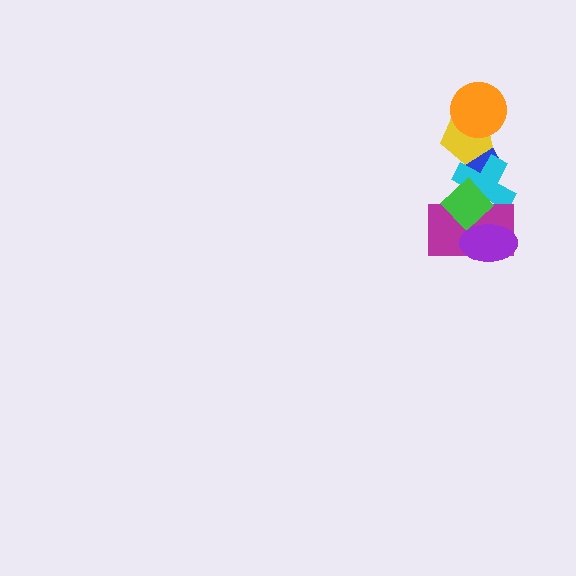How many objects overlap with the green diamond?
3 objects overlap with the green diamond.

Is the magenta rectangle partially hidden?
Yes, it is partially covered by another shape.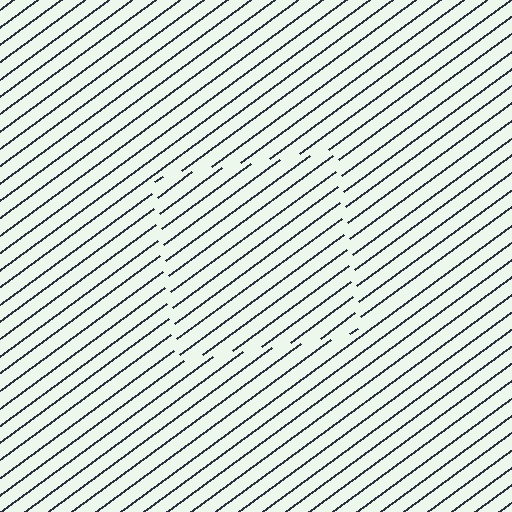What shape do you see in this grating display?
An illusory square. The interior of the shape contains the same grating, shifted by half a period — the contour is defined by the phase discontinuity where line-ends from the inner and outer gratings abut.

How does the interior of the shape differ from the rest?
The interior of the shape contains the same grating, shifted by half a period — the contour is defined by the phase discontinuity where line-ends from the inner and outer gratings abut.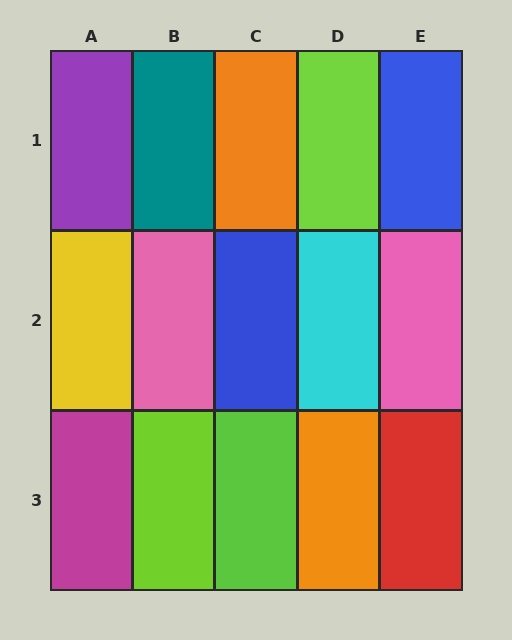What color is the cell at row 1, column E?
Blue.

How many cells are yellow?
1 cell is yellow.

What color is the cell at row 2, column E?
Pink.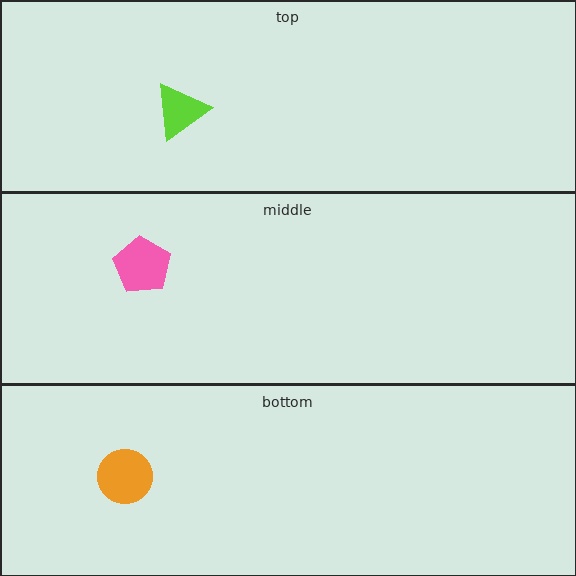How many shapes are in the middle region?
1.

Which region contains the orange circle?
The bottom region.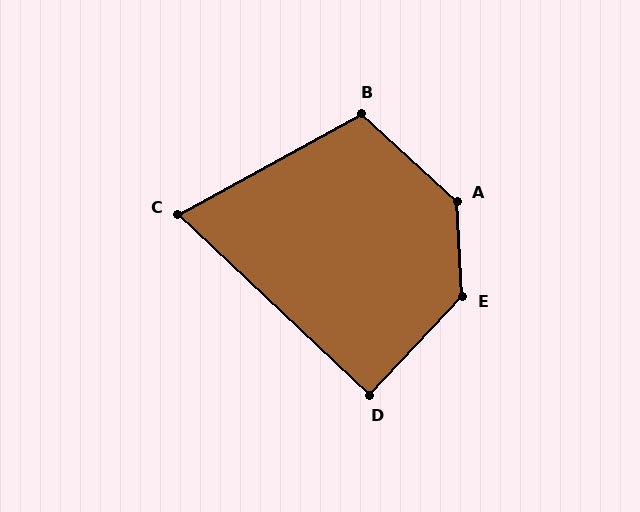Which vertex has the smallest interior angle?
C, at approximately 72 degrees.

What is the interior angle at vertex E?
Approximately 134 degrees (obtuse).